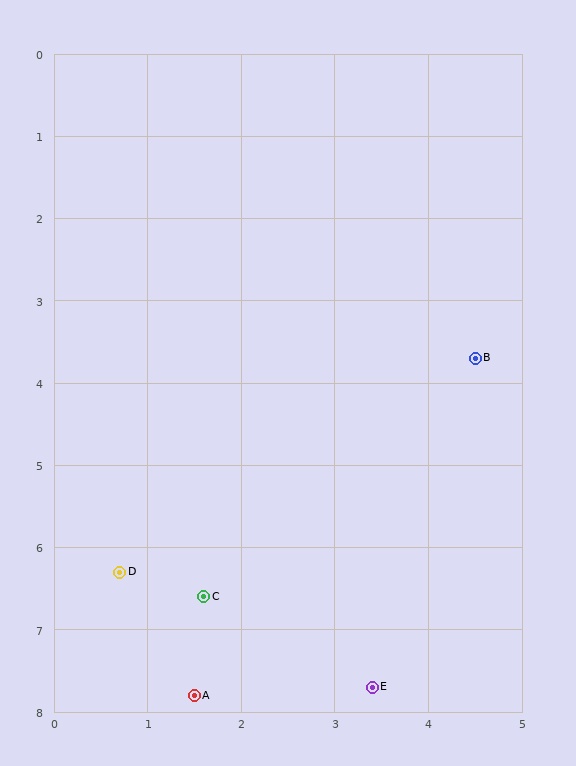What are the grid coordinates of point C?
Point C is at approximately (1.6, 6.6).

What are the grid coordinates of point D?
Point D is at approximately (0.7, 6.3).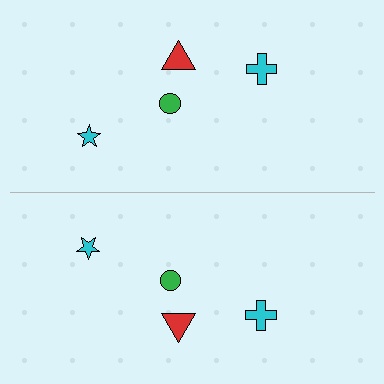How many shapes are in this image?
There are 8 shapes in this image.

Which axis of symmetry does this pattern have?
The pattern has a horizontal axis of symmetry running through the center of the image.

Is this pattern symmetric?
Yes, this pattern has bilateral (reflection) symmetry.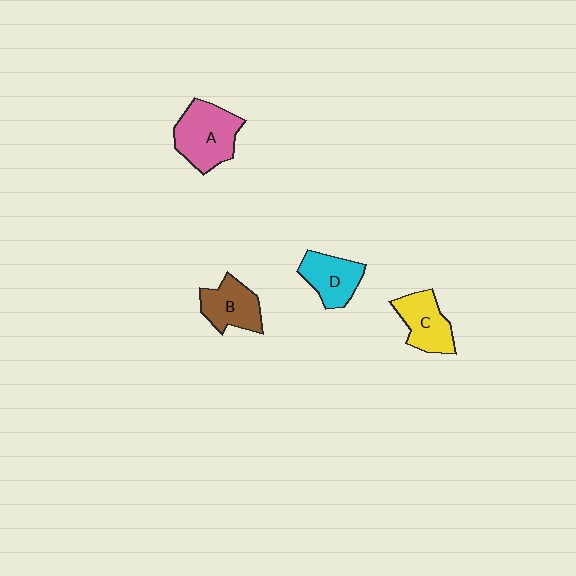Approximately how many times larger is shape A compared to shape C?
Approximately 1.3 times.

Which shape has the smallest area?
Shape D (cyan).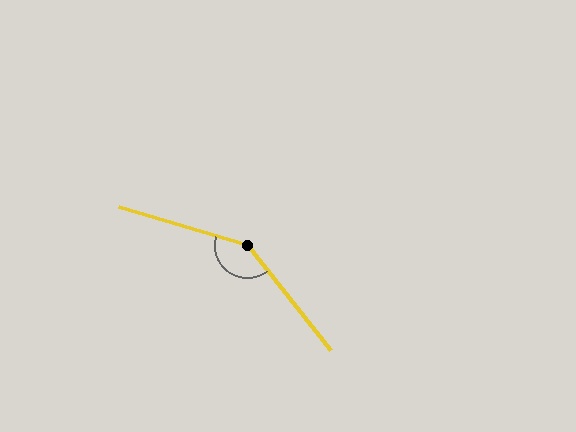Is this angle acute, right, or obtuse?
It is obtuse.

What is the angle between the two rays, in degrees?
Approximately 145 degrees.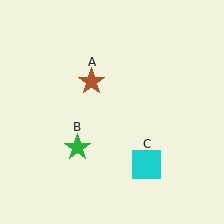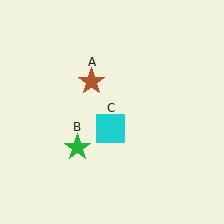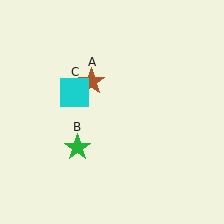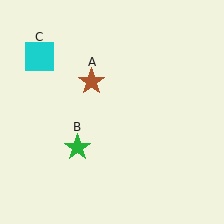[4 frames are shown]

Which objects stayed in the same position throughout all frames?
Brown star (object A) and green star (object B) remained stationary.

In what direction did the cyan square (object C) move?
The cyan square (object C) moved up and to the left.